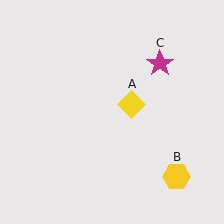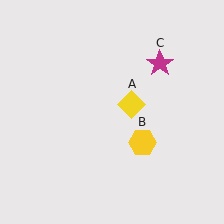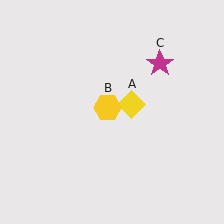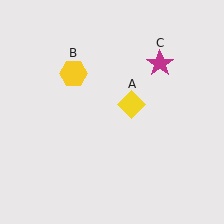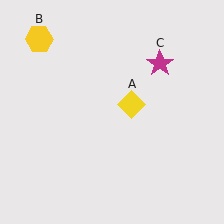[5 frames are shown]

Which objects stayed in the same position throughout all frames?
Yellow diamond (object A) and magenta star (object C) remained stationary.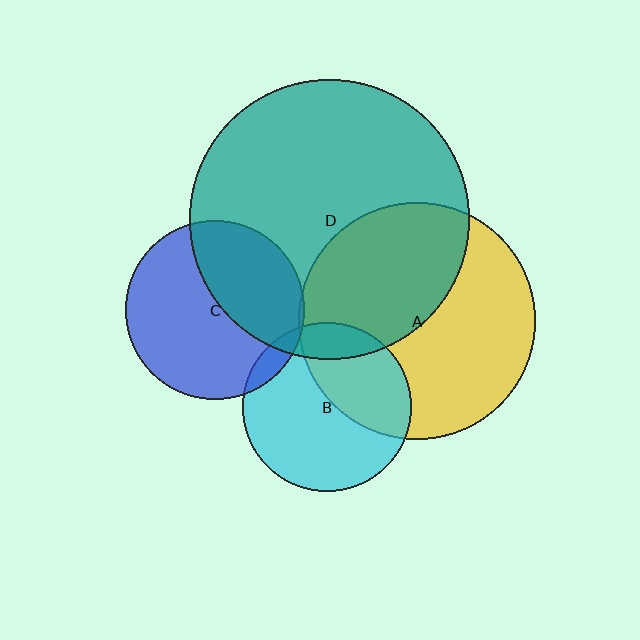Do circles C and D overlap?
Yes.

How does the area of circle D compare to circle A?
Approximately 1.4 times.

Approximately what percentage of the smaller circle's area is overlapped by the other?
Approximately 40%.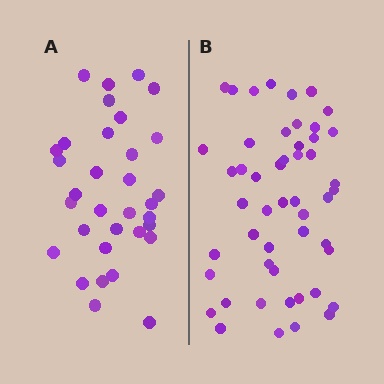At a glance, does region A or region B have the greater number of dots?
Region B (the right region) has more dots.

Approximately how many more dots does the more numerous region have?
Region B has approximately 15 more dots than region A.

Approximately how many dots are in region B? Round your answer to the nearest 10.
About 50 dots.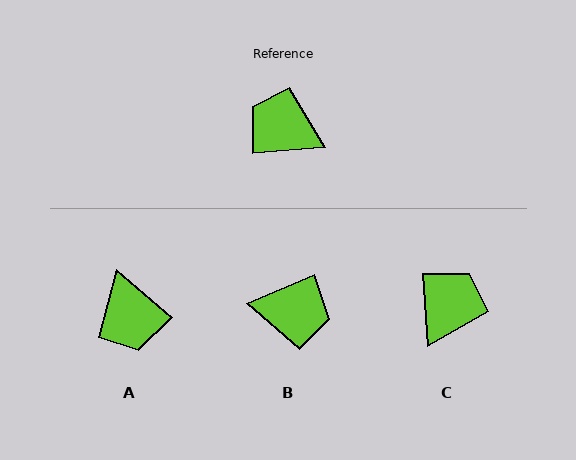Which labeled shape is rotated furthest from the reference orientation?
B, about 162 degrees away.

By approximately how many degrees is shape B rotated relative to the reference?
Approximately 162 degrees clockwise.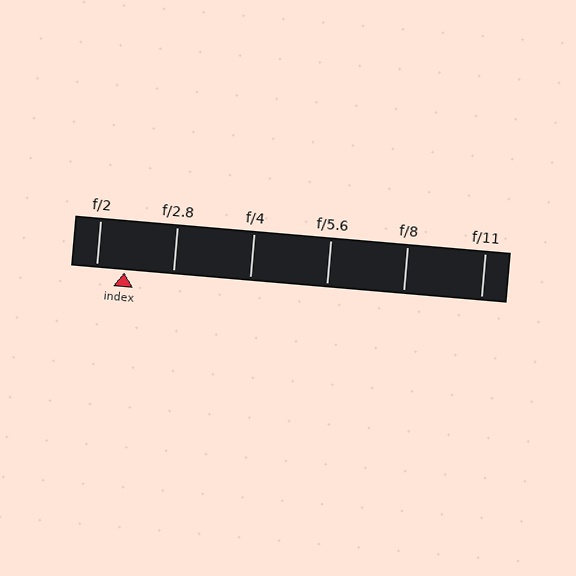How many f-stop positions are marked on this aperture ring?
There are 6 f-stop positions marked.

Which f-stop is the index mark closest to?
The index mark is closest to f/2.